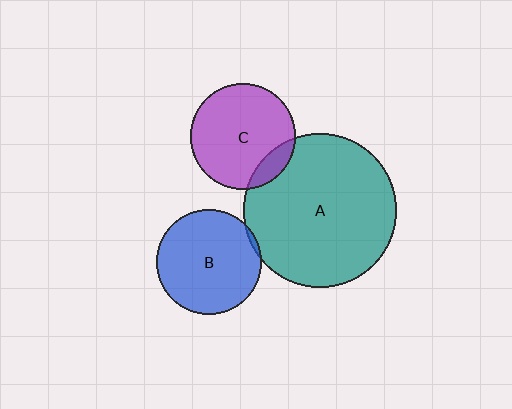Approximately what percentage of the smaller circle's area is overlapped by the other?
Approximately 15%.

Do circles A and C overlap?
Yes.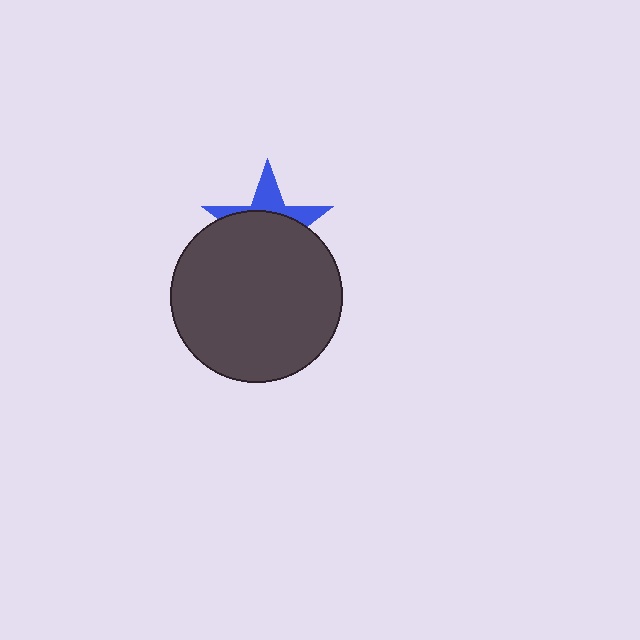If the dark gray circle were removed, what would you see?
You would see the complete blue star.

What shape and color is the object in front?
The object in front is a dark gray circle.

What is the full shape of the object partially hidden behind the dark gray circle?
The partially hidden object is a blue star.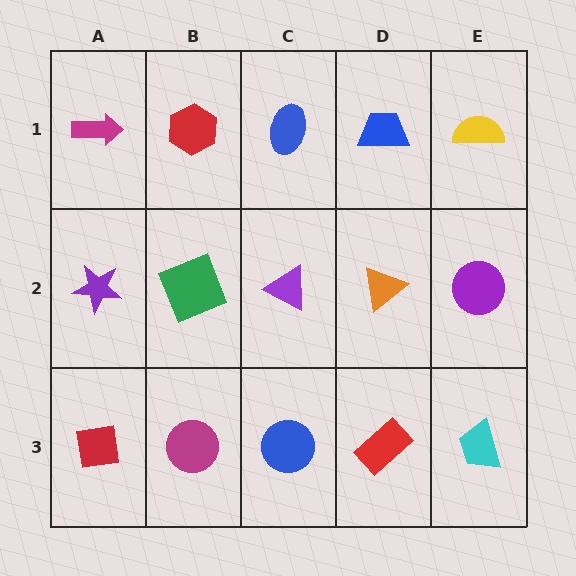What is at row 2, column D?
An orange triangle.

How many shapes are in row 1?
5 shapes.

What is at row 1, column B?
A red hexagon.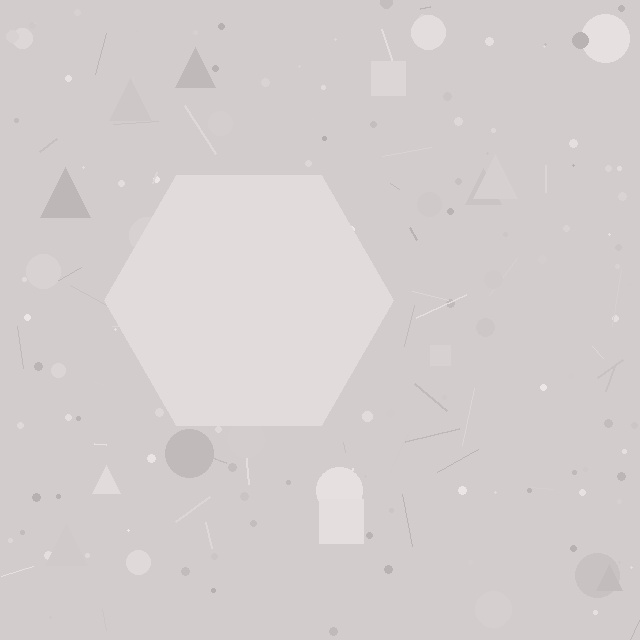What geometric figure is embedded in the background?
A hexagon is embedded in the background.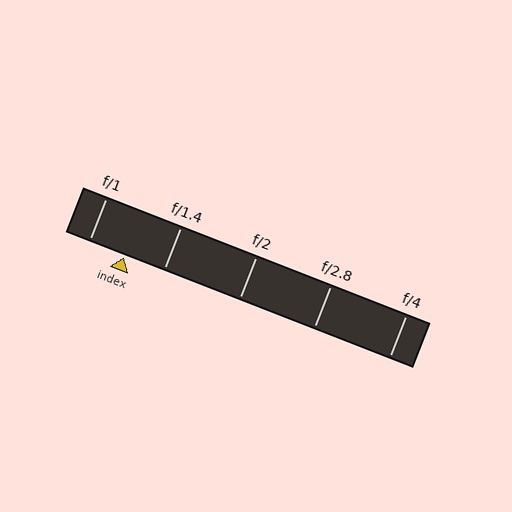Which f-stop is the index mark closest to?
The index mark is closest to f/1.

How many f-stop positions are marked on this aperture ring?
There are 5 f-stop positions marked.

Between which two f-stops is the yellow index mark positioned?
The index mark is between f/1 and f/1.4.